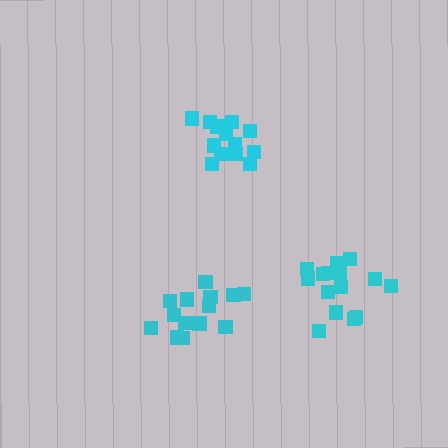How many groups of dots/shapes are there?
There are 3 groups.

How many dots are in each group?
Group 1: 14 dots, Group 2: 14 dots, Group 3: 16 dots (44 total).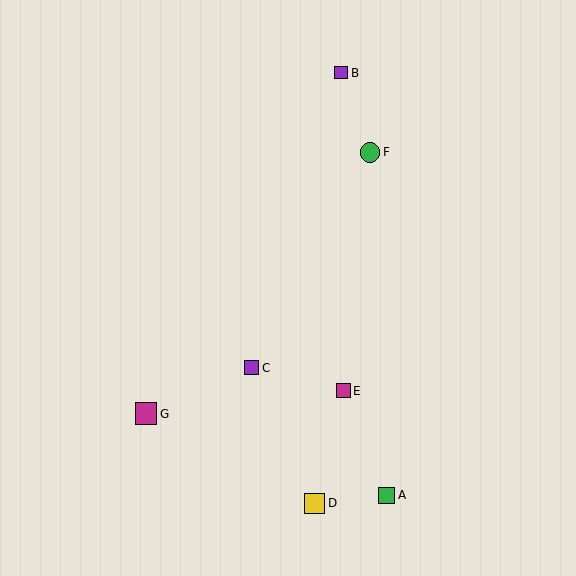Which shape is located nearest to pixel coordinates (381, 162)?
The green circle (labeled F) at (370, 152) is nearest to that location.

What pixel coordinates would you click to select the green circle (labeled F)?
Click at (370, 152) to select the green circle F.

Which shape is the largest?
The magenta square (labeled G) is the largest.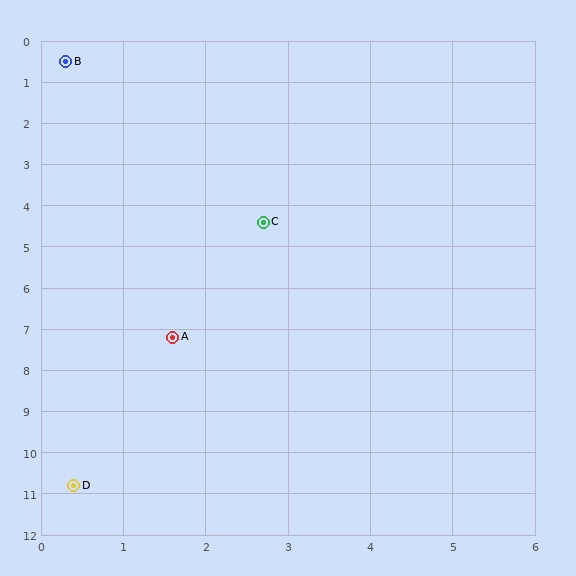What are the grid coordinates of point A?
Point A is at approximately (1.6, 7.2).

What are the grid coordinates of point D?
Point D is at approximately (0.4, 10.8).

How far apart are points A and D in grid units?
Points A and D are about 3.8 grid units apart.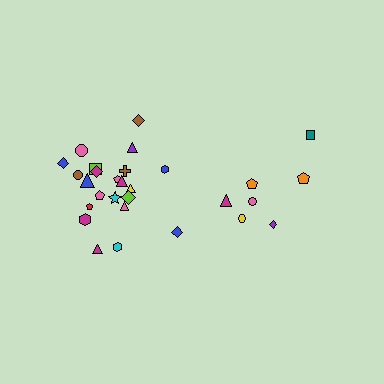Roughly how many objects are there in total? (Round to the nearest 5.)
Roughly 30 objects in total.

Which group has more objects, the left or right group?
The left group.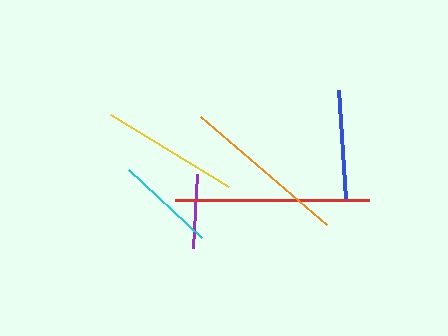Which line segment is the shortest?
The purple line is the shortest at approximately 74 pixels.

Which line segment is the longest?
The red line is the longest at approximately 194 pixels.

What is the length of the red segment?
The red segment is approximately 194 pixels long.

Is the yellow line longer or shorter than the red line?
The red line is longer than the yellow line.